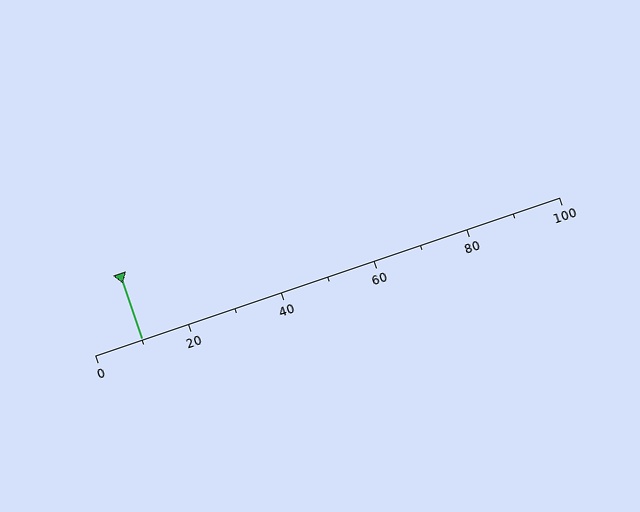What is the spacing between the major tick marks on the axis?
The major ticks are spaced 20 apart.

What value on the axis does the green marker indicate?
The marker indicates approximately 10.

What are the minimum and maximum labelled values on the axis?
The axis runs from 0 to 100.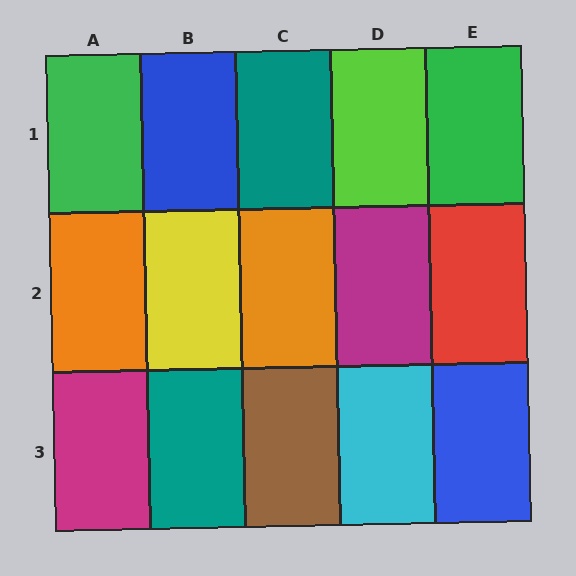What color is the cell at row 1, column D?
Lime.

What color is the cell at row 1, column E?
Green.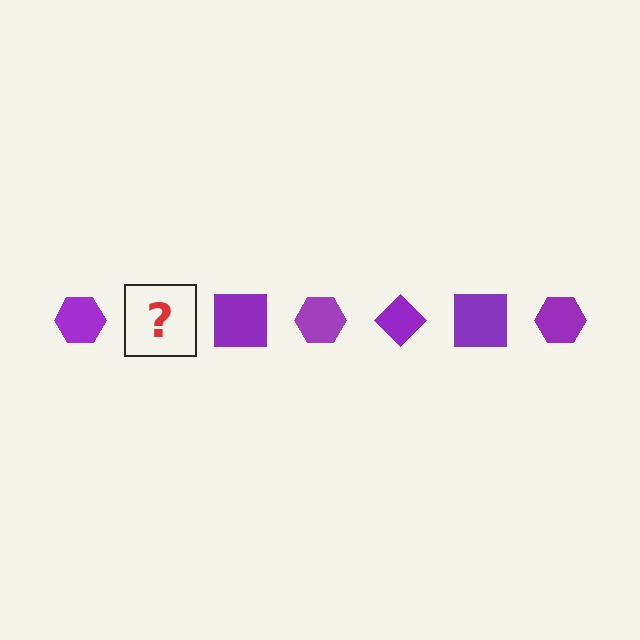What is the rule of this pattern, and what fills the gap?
The rule is that the pattern cycles through hexagon, diamond, square shapes in purple. The gap should be filled with a purple diamond.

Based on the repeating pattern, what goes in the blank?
The blank should be a purple diamond.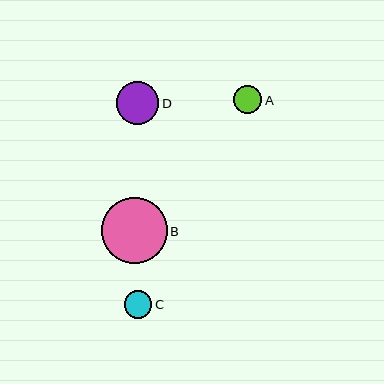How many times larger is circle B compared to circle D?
Circle B is approximately 1.6 times the size of circle D.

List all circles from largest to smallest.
From largest to smallest: B, D, A, C.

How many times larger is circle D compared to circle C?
Circle D is approximately 1.6 times the size of circle C.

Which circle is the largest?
Circle B is the largest with a size of approximately 66 pixels.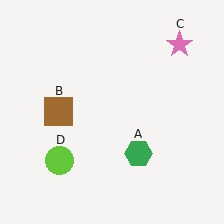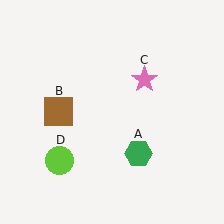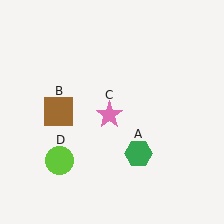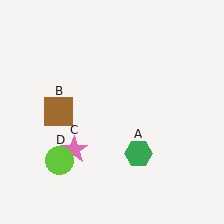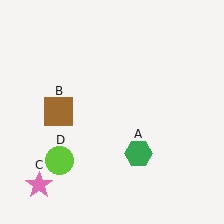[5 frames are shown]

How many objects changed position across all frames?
1 object changed position: pink star (object C).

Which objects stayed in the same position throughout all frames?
Green hexagon (object A) and brown square (object B) and lime circle (object D) remained stationary.